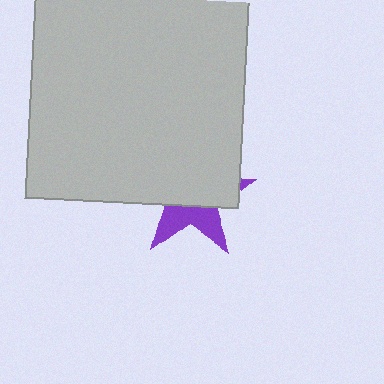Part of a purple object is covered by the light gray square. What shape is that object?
It is a star.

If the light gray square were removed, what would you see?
You would see the complete purple star.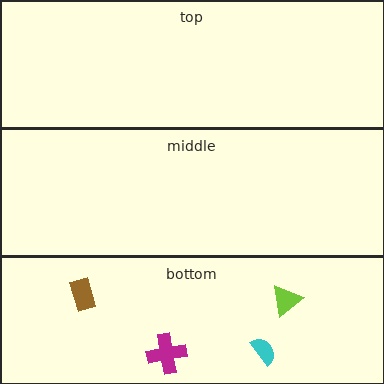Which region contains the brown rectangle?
The bottom region.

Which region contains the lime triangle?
The bottom region.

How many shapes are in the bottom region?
4.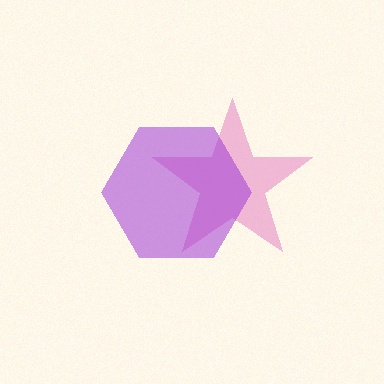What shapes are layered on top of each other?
The layered shapes are: a pink star, a purple hexagon.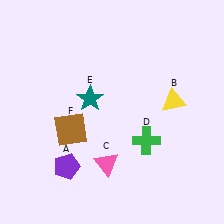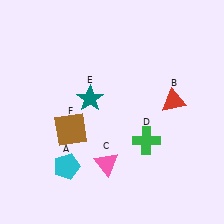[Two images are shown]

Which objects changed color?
A changed from purple to cyan. B changed from yellow to red.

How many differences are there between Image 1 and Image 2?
There are 2 differences between the two images.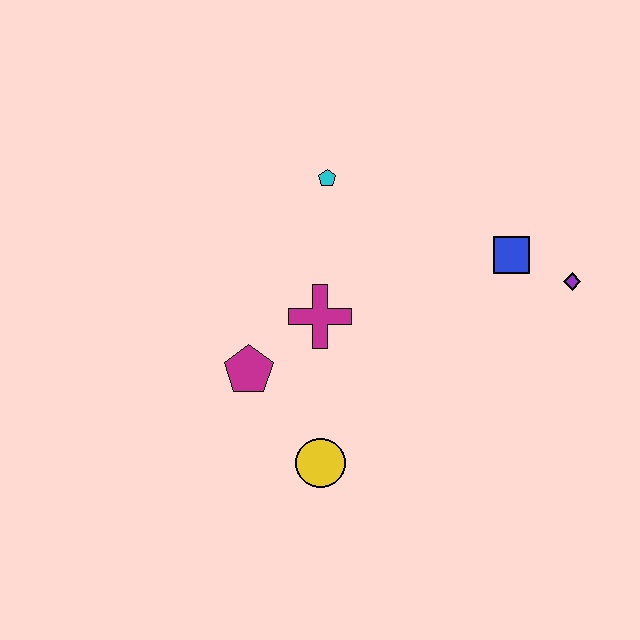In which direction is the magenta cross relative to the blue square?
The magenta cross is to the left of the blue square.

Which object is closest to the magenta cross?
The magenta pentagon is closest to the magenta cross.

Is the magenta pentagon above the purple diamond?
No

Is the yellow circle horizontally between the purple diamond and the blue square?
No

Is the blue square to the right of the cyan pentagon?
Yes